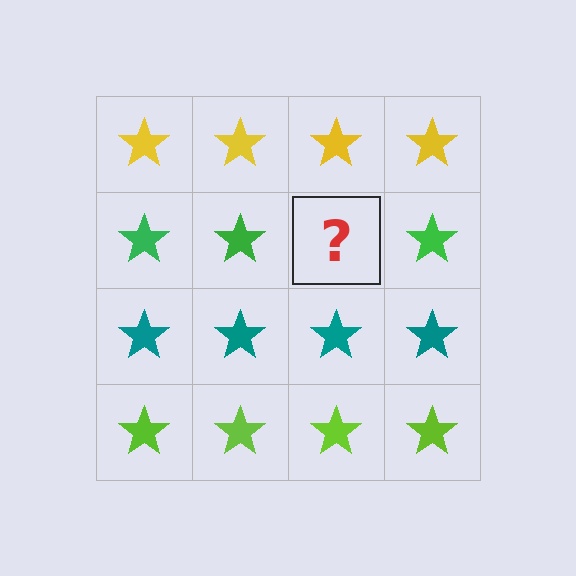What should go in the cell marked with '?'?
The missing cell should contain a green star.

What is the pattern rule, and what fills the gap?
The rule is that each row has a consistent color. The gap should be filled with a green star.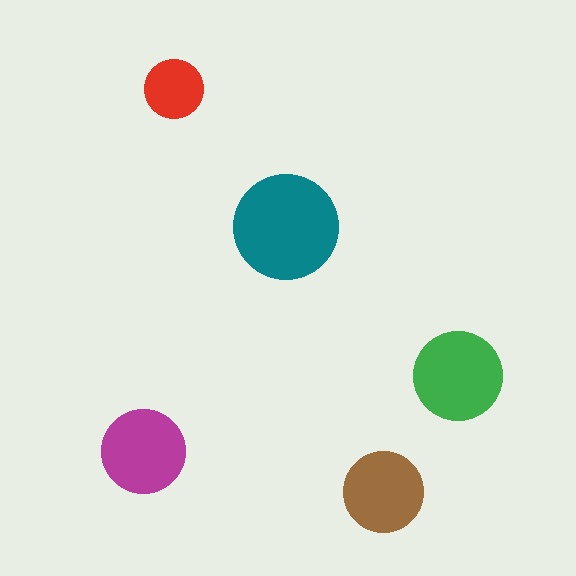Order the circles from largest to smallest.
the teal one, the green one, the magenta one, the brown one, the red one.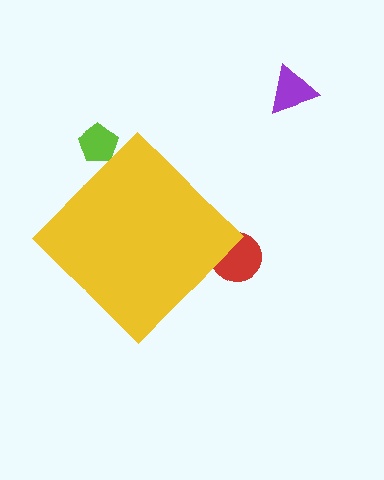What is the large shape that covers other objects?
A yellow diamond.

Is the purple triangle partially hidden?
No, the purple triangle is fully visible.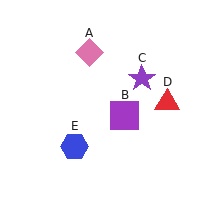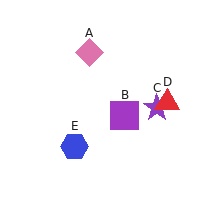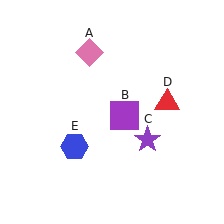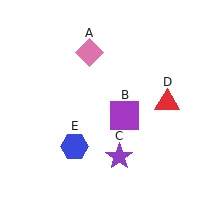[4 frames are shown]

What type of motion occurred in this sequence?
The purple star (object C) rotated clockwise around the center of the scene.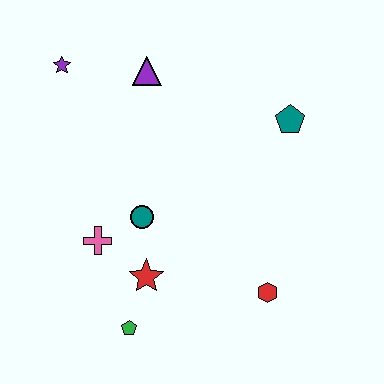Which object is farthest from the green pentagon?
The purple star is farthest from the green pentagon.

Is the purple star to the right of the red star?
No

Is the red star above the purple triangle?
No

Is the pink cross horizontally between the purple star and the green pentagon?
Yes